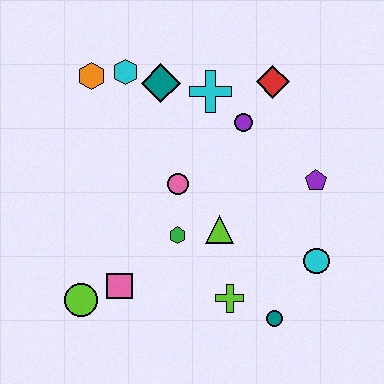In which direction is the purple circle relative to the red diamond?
The purple circle is below the red diamond.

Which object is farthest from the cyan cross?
The lime circle is farthest from the cyan cross.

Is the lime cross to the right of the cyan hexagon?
Yes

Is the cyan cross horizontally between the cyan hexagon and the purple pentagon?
Yes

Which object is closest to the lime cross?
The teal circle is closest to the lime cross.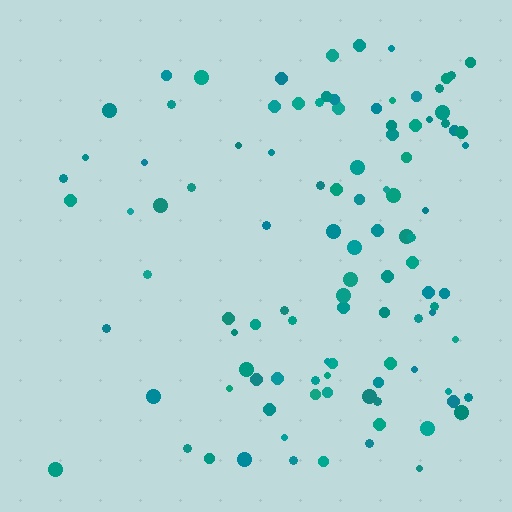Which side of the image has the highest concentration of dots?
The right.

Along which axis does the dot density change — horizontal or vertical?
Horizontal.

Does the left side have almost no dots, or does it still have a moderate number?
Still a moderate number, just noticeably fewer than the right.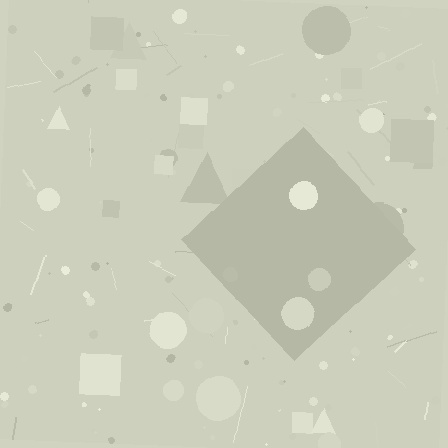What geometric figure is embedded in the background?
A diamond is embedded in the background.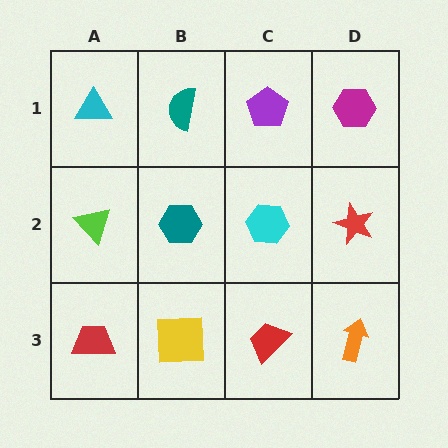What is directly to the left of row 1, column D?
A purple pentagon.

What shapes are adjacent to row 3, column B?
A teal hexagon (row 2, column B), a red trapezoid (row 3, column A), a red trapezoid (row 3, column C).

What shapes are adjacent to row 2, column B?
A teal semicircle (row 1, column B), a yellow square (row 3, column B), a lime triangle (row 2, column A), a cyan hexagon (row 2, column C).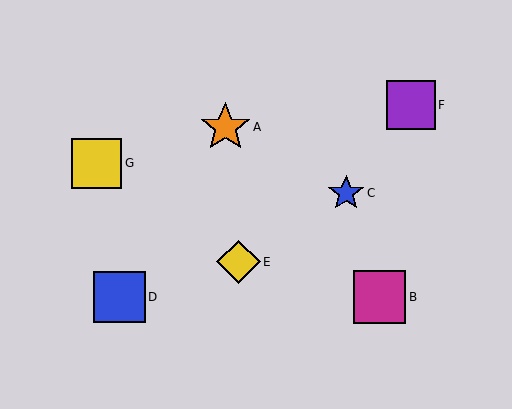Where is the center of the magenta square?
The center of the magenta square is at (379, 297).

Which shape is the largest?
The magenta square (labeled B) is the largest.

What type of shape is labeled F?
Shape F is a purple square.